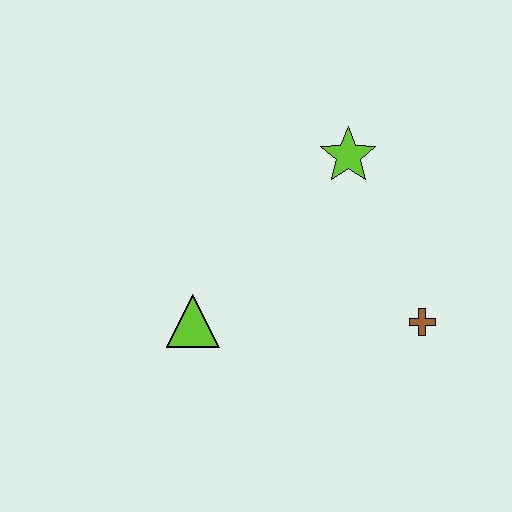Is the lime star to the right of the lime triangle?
Yes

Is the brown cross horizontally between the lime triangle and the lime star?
No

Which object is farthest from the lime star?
The lime triangle is farthest from the lime star.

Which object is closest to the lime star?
The brown cross is closest to the lime star.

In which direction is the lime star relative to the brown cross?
The lime star is above the brown cross.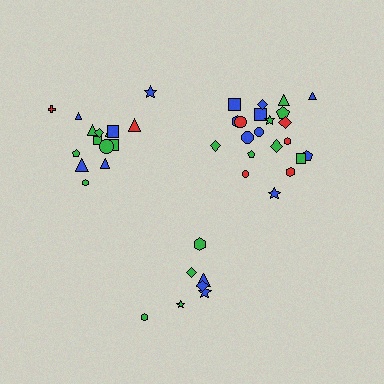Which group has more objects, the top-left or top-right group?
The top-right group.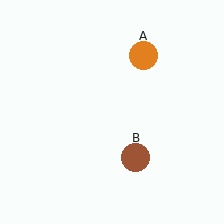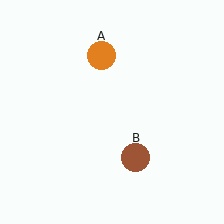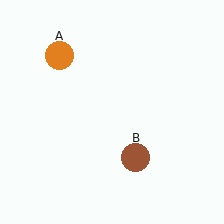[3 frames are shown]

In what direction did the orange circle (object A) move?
The orange circle (object A) moved left.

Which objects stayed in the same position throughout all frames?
Brown circle (object B) remained stationary.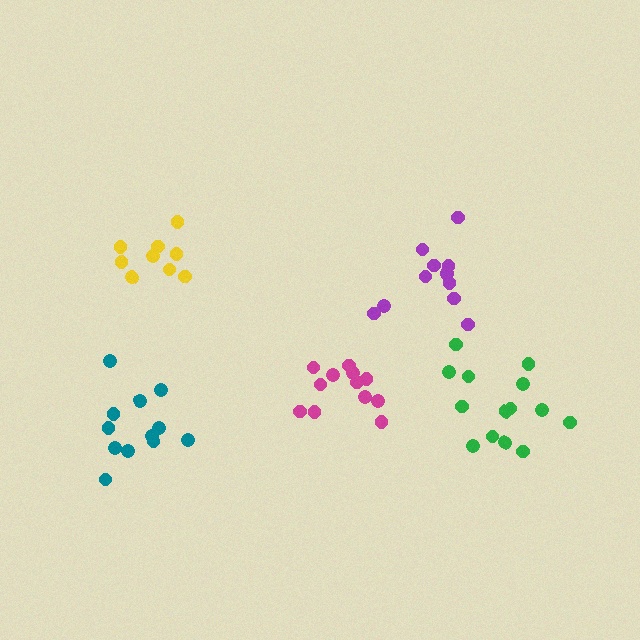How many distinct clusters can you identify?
There are 5 distinct clusters.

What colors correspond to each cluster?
The clusters are colored: yellow, purple, green, magenta, teal.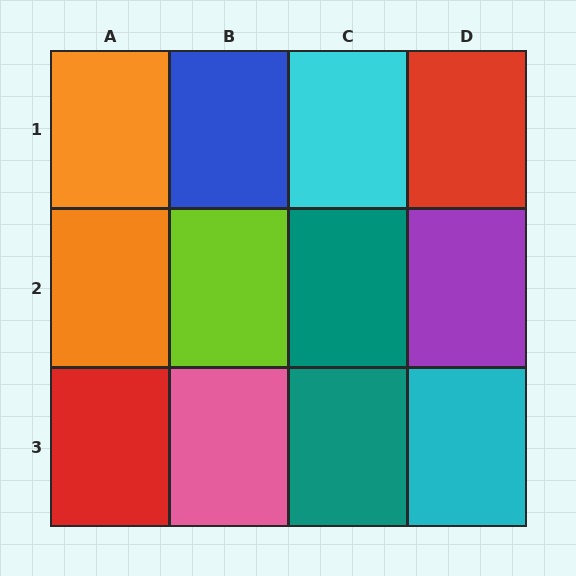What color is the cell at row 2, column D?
Purple.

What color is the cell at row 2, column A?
Orange.